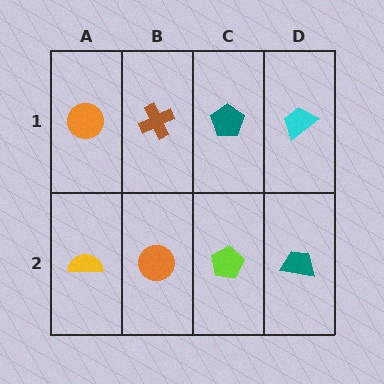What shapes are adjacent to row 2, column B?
A brown cross (row 1, column B), a yellow semicircle (row 2, column A), a lime pentagon (row 2, column C).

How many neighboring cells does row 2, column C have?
3.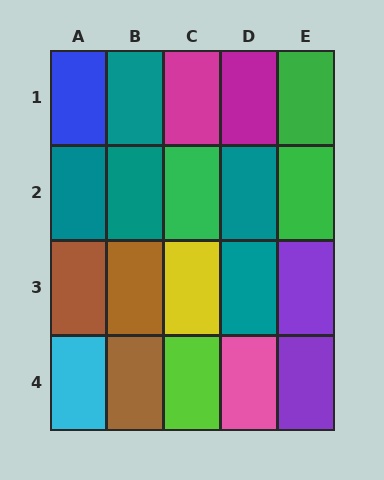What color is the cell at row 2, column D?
Teal.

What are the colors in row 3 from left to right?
Brown, brown, yellow, teal, purple.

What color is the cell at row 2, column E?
Green.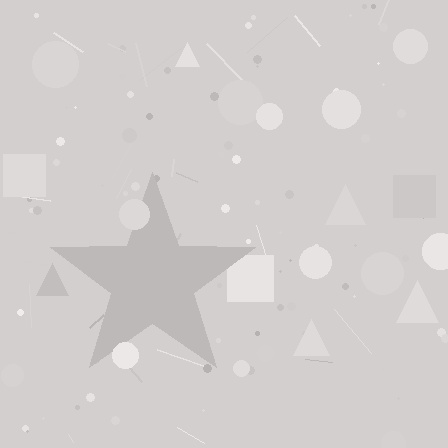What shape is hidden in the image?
A star is hidden in the image.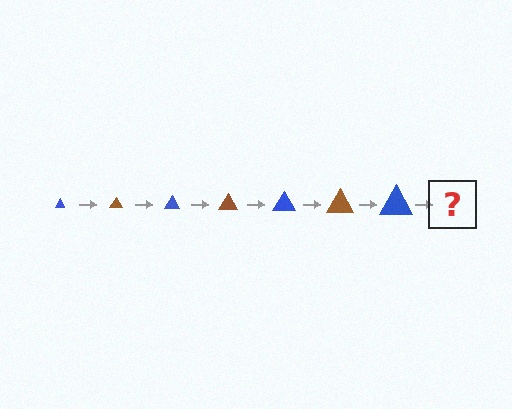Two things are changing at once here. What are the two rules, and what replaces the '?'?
The two rules are that the triangle grows larger each step and the color cycles through blue and brown. The '?' should be a brown triangle, larger than the previous one.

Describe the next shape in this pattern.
It should be a brown triangle, larger than the previous one.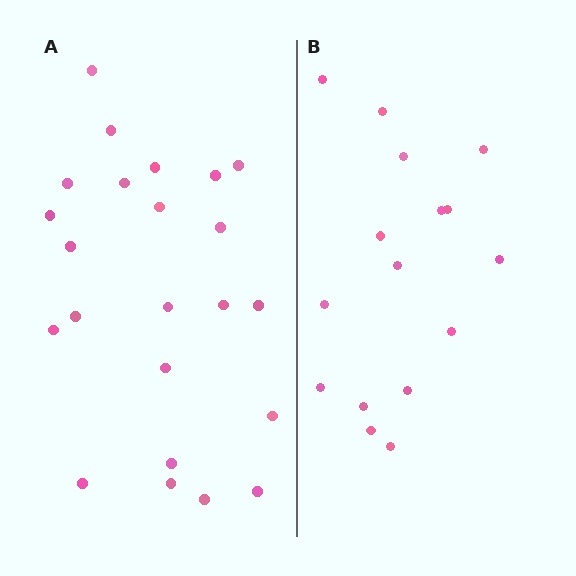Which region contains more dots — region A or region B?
Region A (the left region) has more dots.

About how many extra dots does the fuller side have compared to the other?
Region A has roughly 8 or so more dots than region B.